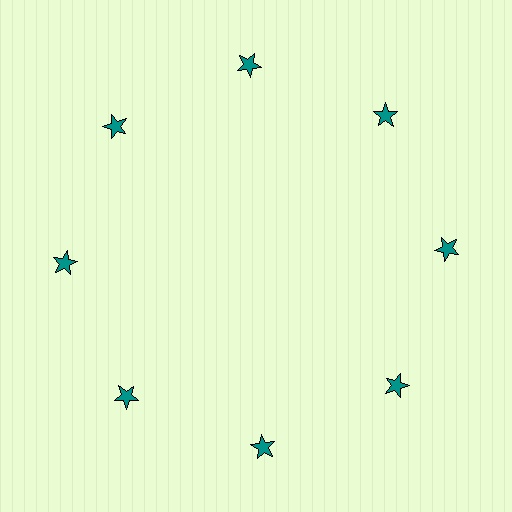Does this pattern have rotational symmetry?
Yes, this pattern has 8-fold rotational symmetry. It looks the same after rotating 45 degrees around the center.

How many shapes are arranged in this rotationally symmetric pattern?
There are 8 shapes, arranged in 8 groups of 1.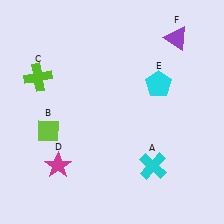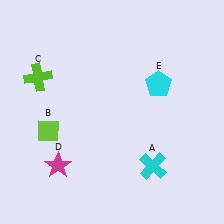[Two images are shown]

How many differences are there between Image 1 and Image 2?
There is 1 difference between the two images.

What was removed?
The purple triangle (F) was removed in Image 2.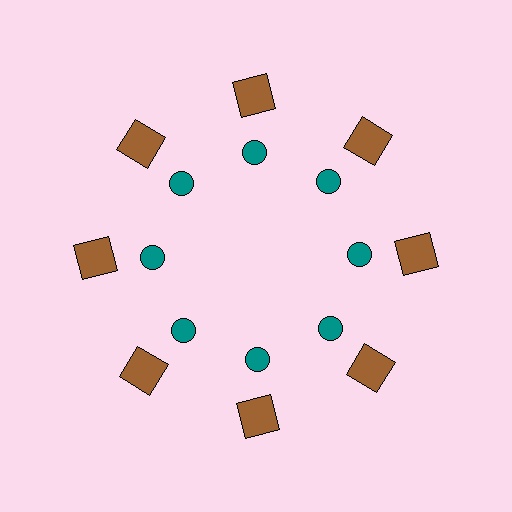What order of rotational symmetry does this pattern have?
This pattern has 8-fold rotational symmetry.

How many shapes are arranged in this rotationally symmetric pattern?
There are 16 shapes, arranged in 8 groups of 2.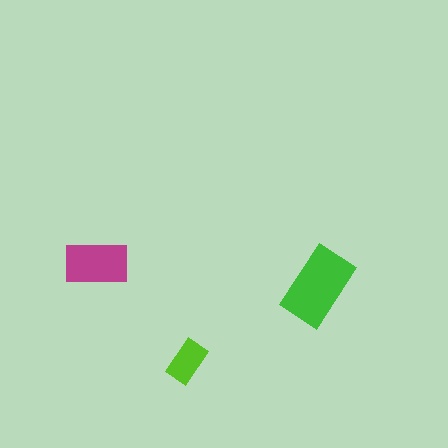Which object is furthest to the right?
The green rectangle is rightmost.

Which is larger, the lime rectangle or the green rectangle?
The green one.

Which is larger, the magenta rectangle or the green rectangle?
The green one.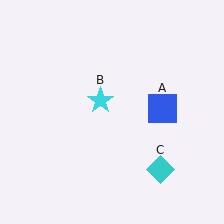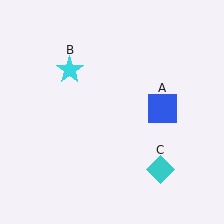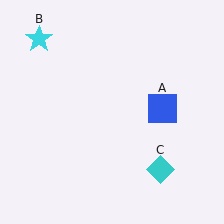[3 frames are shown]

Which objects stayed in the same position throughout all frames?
Blue square (object A) and cyan diamond (object C) remained stationary.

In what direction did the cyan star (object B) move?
The cyan star (object B) moved up and to the left.